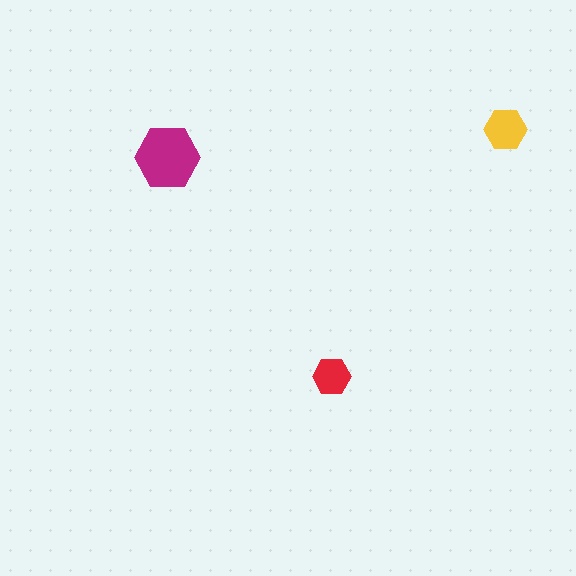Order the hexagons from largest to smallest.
the magenta one, the yellow one, the red one.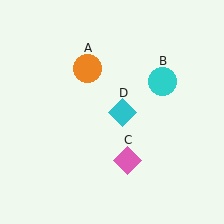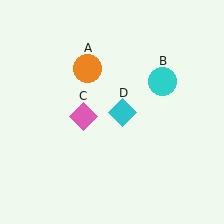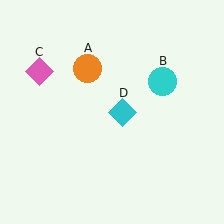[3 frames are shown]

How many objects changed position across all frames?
1 object changed position: pink diamond (object C).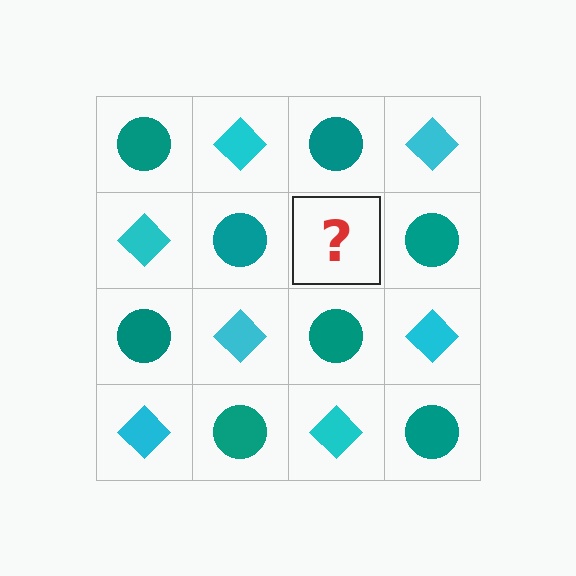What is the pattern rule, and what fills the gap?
The rule is that it alternates teal circle and cyan diamond in a checkerboard pattern. The gap should be filled with a cyan diamond.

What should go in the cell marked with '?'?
The missing cell should contain a cyan diamond.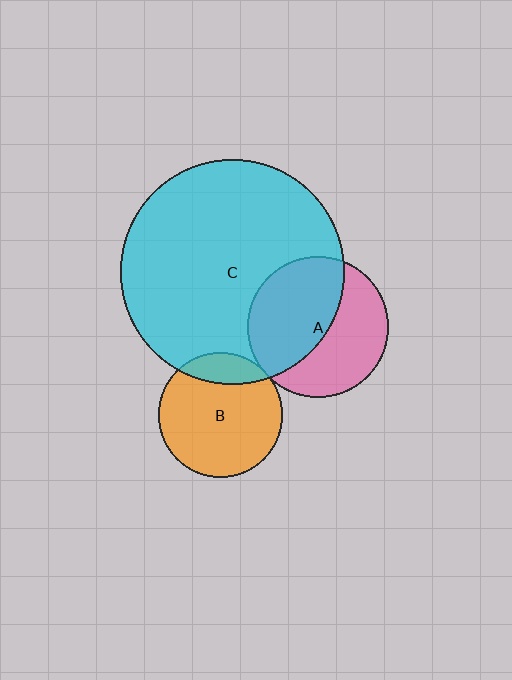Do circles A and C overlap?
Yes.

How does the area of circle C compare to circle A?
Approximately 2.5 times.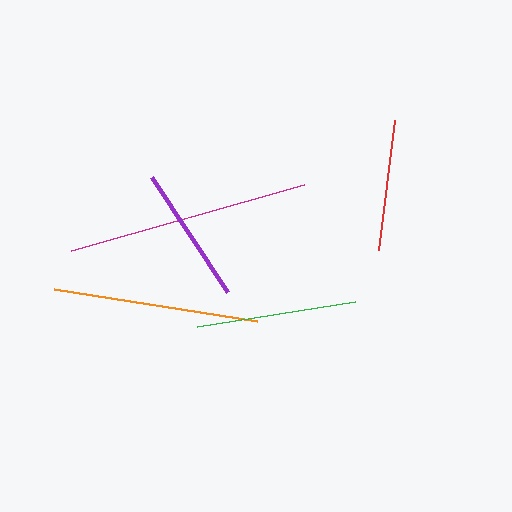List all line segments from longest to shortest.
From longest to shortest: magenta, orange, green, purple, red.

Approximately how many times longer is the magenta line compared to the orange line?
The magenta line is approximately 1.2 times the length of the orange line.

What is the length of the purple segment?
The purple segment is approximately 138 pixels long.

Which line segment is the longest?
The magenta line is the longest at approximately 243 pixels.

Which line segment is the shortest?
The red line is the shortest at approximately 131 pixels.